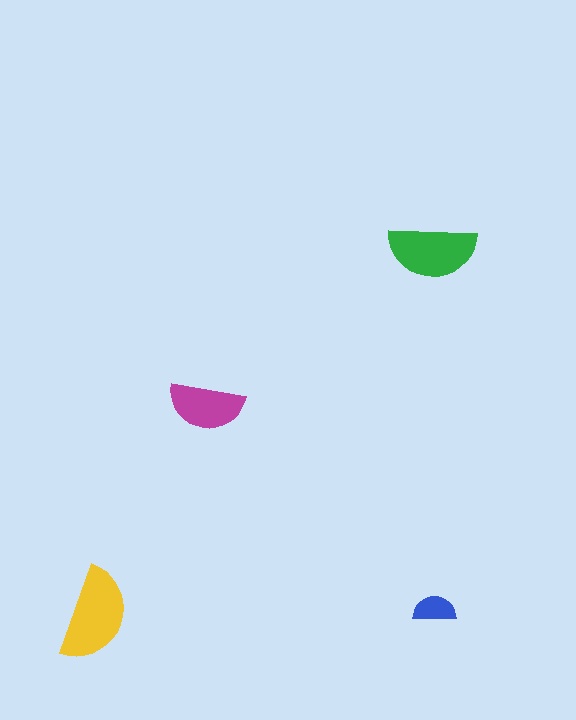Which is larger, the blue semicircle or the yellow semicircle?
The yellow one.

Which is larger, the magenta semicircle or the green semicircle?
The green one.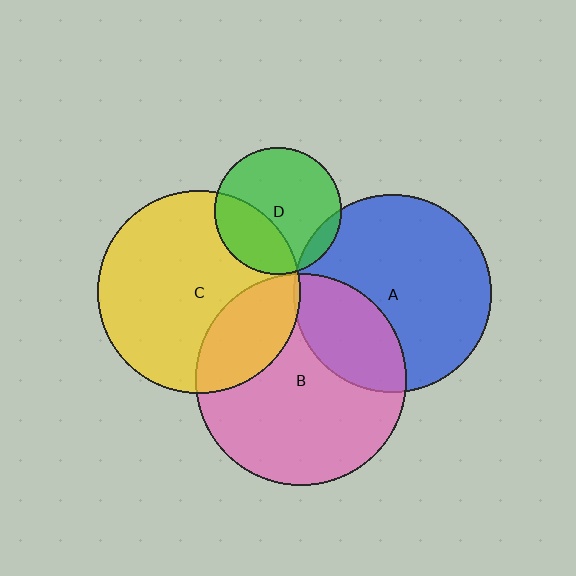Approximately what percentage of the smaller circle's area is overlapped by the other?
Approximately 25%.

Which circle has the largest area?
Circle B (pink).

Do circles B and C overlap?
Yes.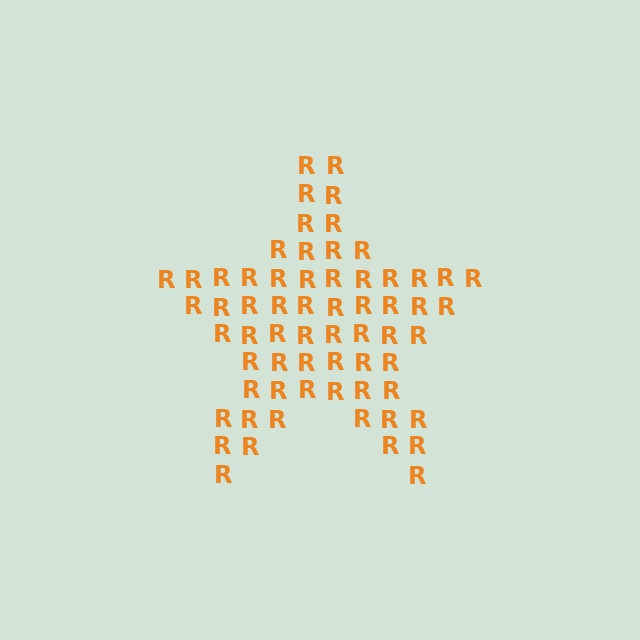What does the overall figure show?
The overall figure shows a star.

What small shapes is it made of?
It is made of small letter R's.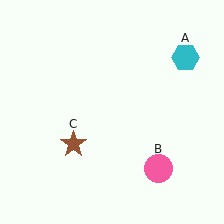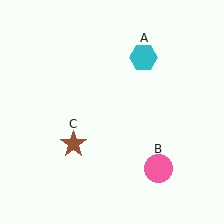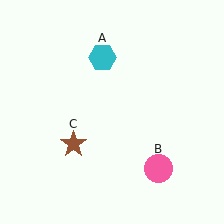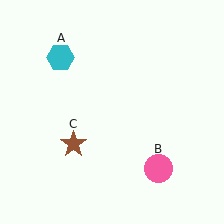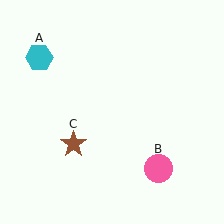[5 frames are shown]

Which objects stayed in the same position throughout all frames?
Pink circle (object B) and brown star (object C) remained stationary.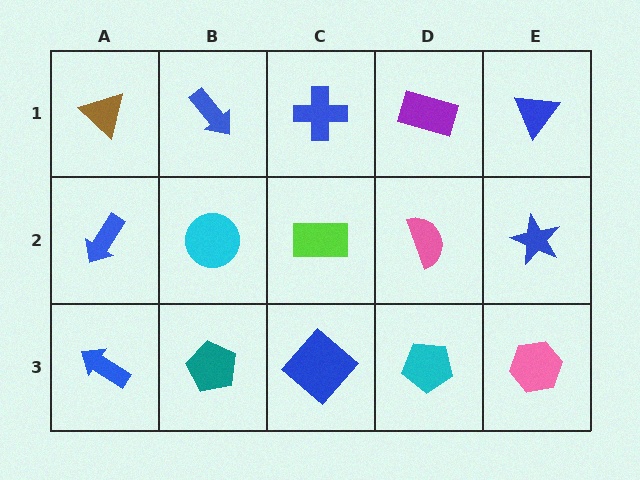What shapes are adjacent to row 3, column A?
A blue arrow (row 2, column A), a teal pentagon (row 3, column B).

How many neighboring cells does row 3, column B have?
3.